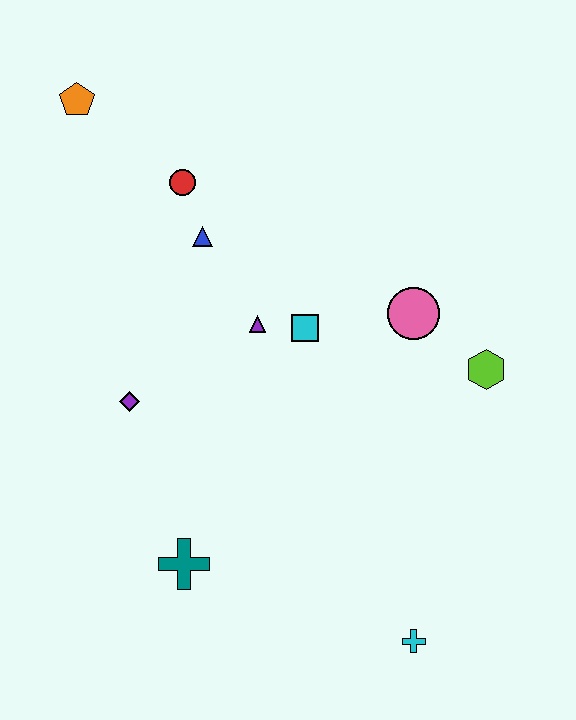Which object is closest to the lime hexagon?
The pink circle is closest to the lime hexagon.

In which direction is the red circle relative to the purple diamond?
The red circle is above the purple diamond.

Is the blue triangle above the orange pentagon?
No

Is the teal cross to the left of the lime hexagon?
Yes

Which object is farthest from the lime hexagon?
The orange pentagon is farthest from the lime hexagon.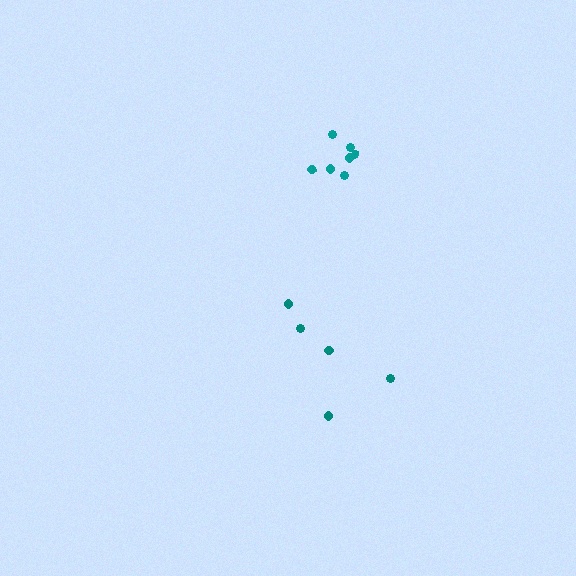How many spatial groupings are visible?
There are 2 spatial groupings.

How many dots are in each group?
Group 1: 5 dots, Group 2: 7 dots (12 total).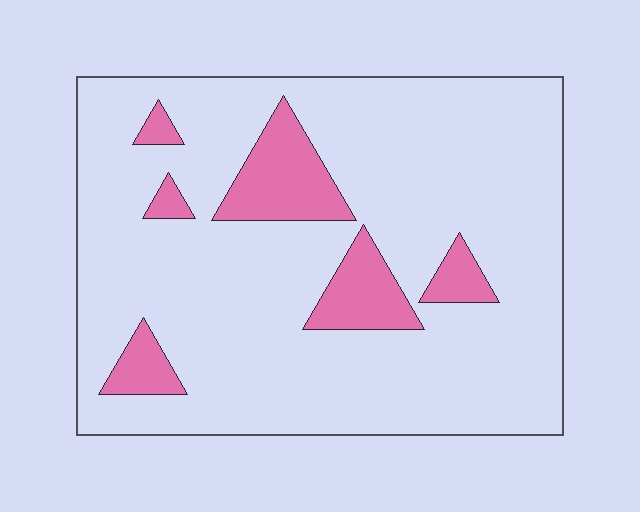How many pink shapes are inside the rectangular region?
6.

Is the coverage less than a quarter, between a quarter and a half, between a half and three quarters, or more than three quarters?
Less than a quarter.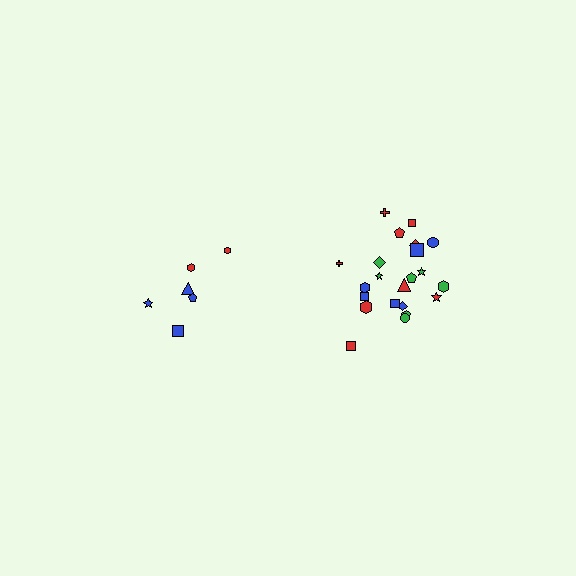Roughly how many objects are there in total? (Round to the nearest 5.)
Roughly 30 objects in total.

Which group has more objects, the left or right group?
The right group.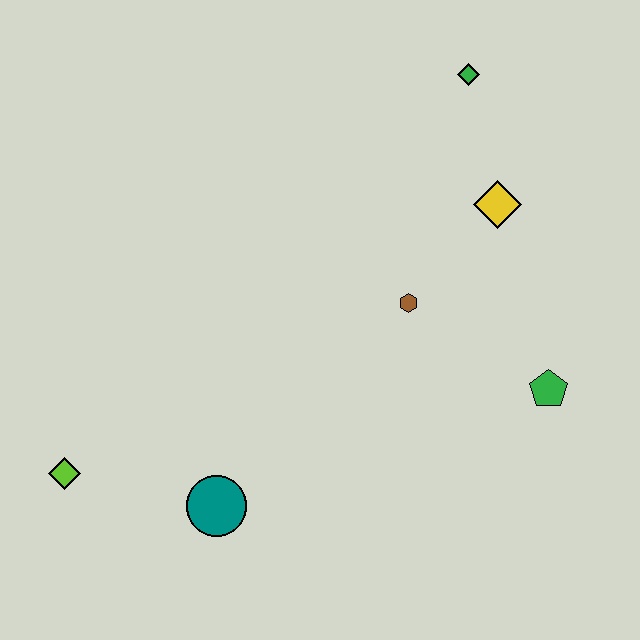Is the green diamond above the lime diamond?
Yes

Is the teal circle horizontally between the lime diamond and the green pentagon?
Yes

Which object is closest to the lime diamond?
The teal circle is closest to the lime diamond.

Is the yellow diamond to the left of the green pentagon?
Yes